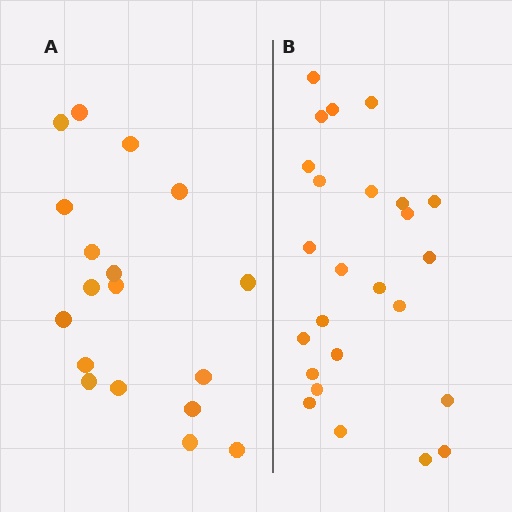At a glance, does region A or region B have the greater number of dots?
Region B (the right region) has more dots.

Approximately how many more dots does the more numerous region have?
Region B has roughly 8 or so more dots than region A.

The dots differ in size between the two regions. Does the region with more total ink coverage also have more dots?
No. Region A has more total ink coverage because its dots are larger, but region B actually contains more individual dots. Total area can be misleading — the number of items is what matters here.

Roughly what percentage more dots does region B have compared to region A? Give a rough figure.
About 40% more.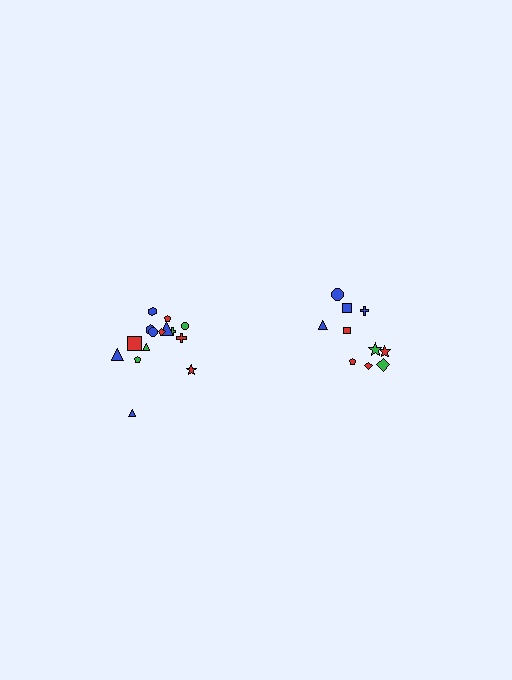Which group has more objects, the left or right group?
The left group.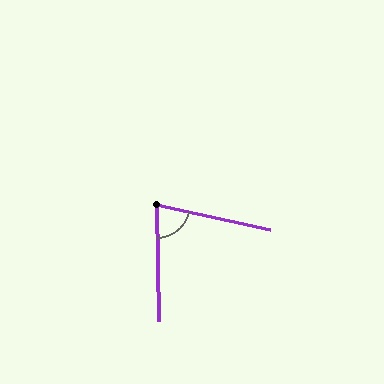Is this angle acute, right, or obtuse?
It is acute.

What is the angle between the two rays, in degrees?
Approximately 76 degrees.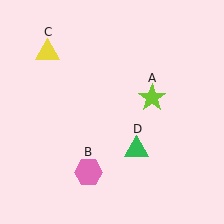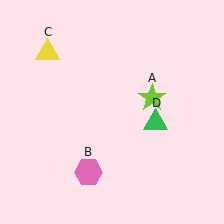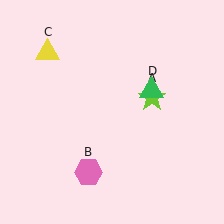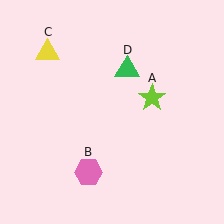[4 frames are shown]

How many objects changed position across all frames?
1 object changed position: green triangle (object D).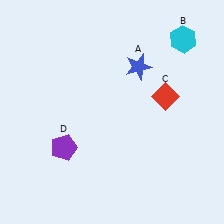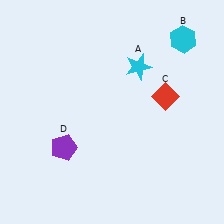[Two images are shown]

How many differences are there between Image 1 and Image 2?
There is 1 difference between the two images.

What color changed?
The star (A) changed from blue in Image 1 to cyan in Image 2.